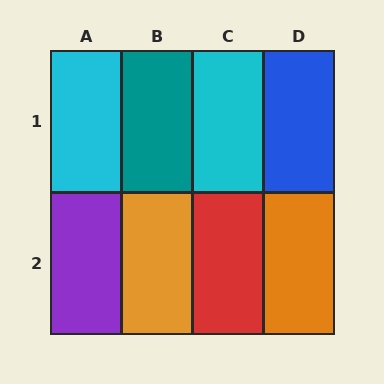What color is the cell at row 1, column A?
Cyan.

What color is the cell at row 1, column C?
Cyan.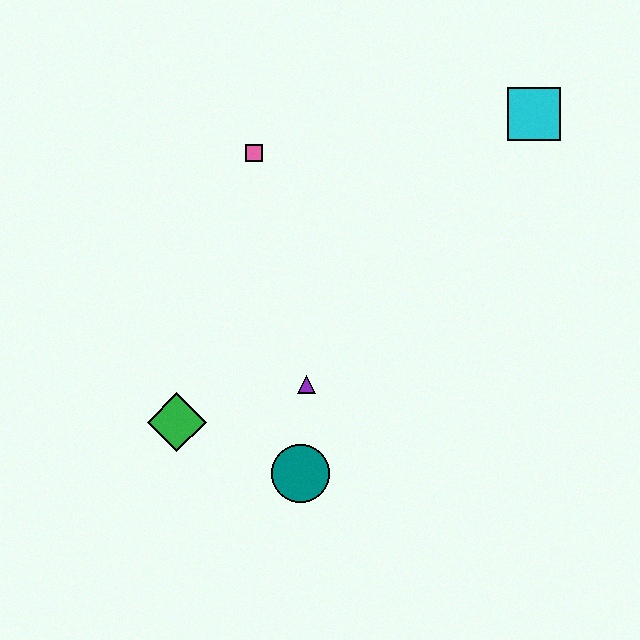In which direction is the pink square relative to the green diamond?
The pink square is above the green diamond.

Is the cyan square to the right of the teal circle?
Yes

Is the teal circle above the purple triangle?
No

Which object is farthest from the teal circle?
The cyan square is farthest from the teal circle.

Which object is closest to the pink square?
The purple triangle is closest to the pink square.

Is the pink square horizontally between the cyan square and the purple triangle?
No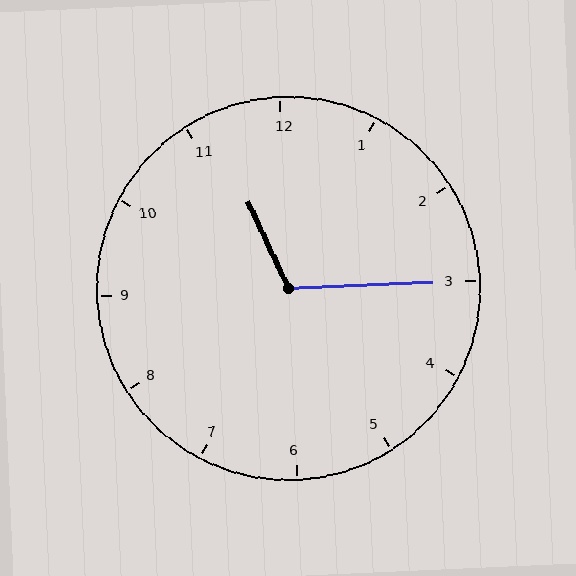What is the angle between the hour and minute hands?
Approximately 112 degrees.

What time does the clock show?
11:15.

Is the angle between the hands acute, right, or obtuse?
It is obtuse.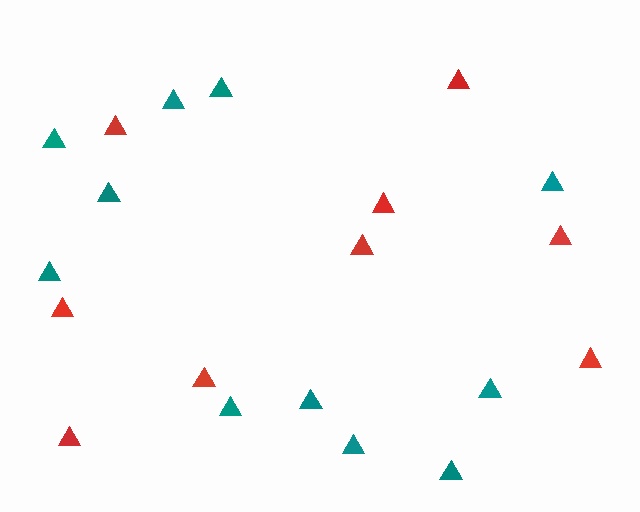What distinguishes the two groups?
There are 2 groups: one group of teal triangles (11) and one group of red triangles (9).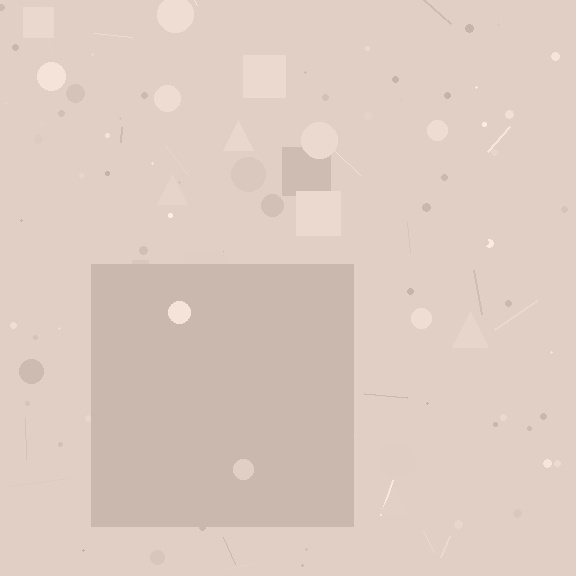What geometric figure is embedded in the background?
A square is embedded in the background.